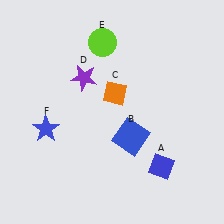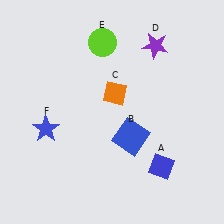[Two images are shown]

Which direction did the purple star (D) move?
The purple star (D) moved right.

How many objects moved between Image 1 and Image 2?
1 object moved between the two images.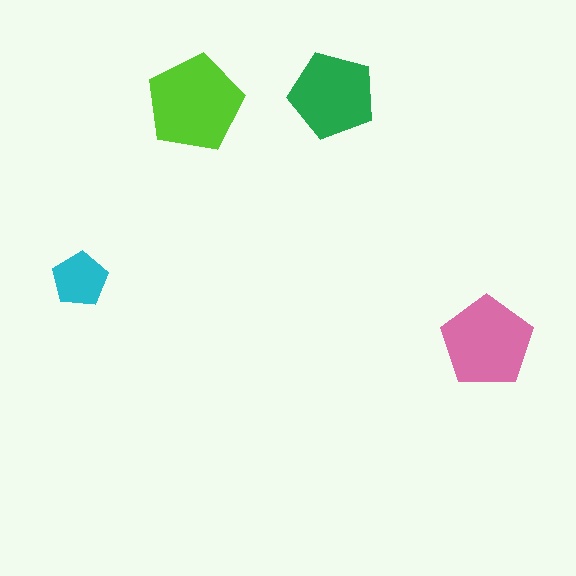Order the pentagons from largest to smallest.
the lime one, the pink one, the green one, the cyan one.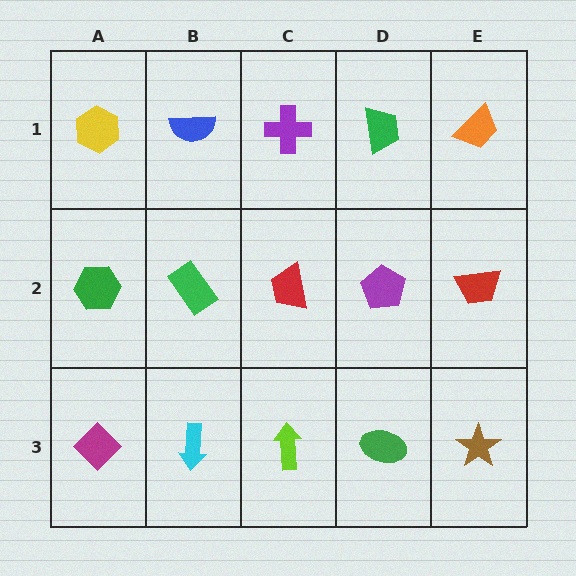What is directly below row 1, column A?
A green hexagon.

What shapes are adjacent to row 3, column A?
A green hexagon (row 2, column A), a cyan arrow (row 3, column B).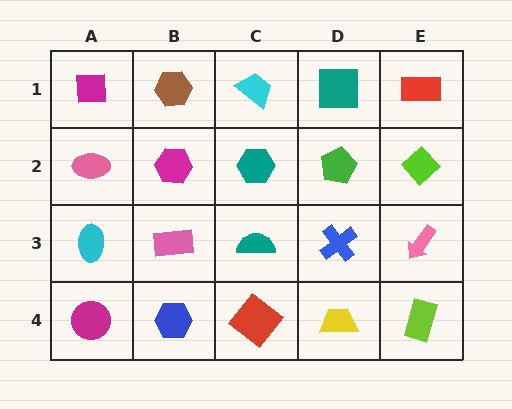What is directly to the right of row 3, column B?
A teal semicircle.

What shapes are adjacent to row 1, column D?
A green pentagon (row 2, column D), a cyan trapezoid (row 1, column C), a red rectangle (row 1, column E).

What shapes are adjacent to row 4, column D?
A blue cross (row 3, column D), a red diamond (row 4, column C), a lime rectangle (row 4, column E).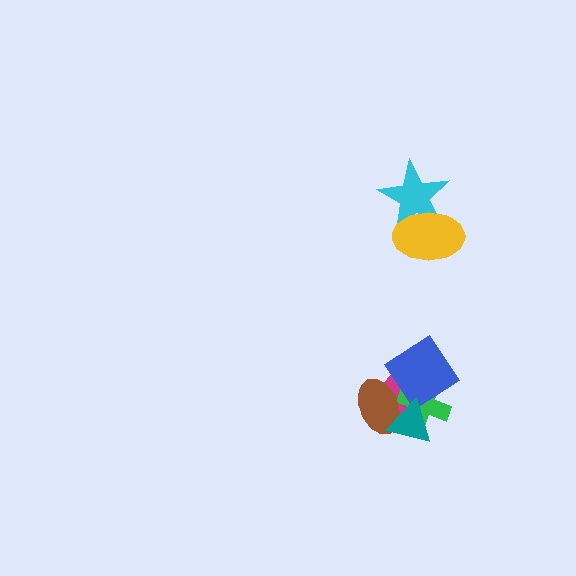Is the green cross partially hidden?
Yes, it is partially covered by another shape.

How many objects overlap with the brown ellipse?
4 objects overlap with the brown ellipse.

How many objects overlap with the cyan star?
1 object overlaps with the cyan star.